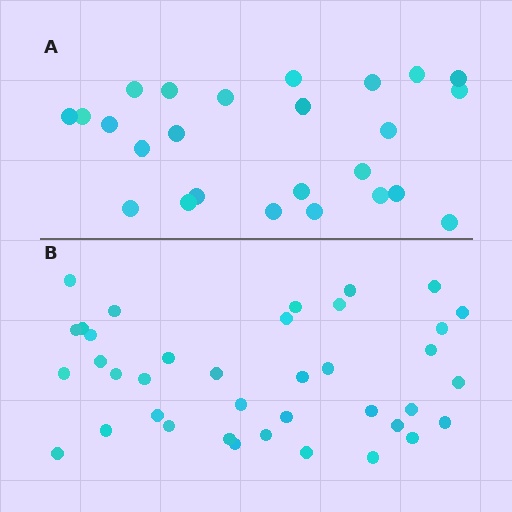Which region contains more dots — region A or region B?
Region B (the bottom region) has more dots.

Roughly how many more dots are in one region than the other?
Region B has approximately 15 more dots than region A.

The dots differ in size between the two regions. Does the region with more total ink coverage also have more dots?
No. Region A has more total ink coverage because its dots are larger, but region B actually contains more individual dots. Total area can be misleading — the number of items is what matters here.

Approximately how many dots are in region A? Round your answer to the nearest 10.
About 20 dots. (The exact count is 25, which rounds to 20.)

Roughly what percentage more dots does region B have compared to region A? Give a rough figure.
About 50% more.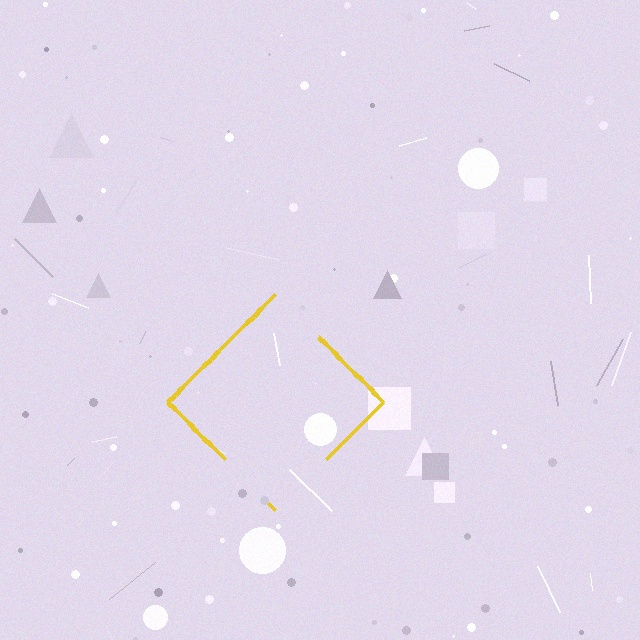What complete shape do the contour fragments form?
The contour fragments form a diamond.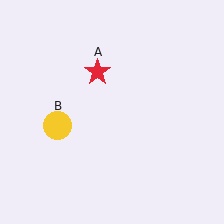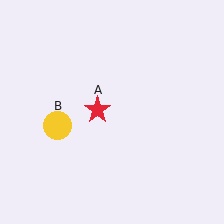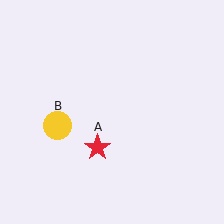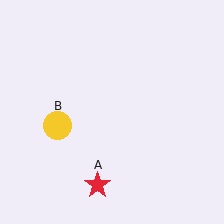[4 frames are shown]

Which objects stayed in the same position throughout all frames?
Yellow circle (object B) remained stationary.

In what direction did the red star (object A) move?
The red star (object A) moved down.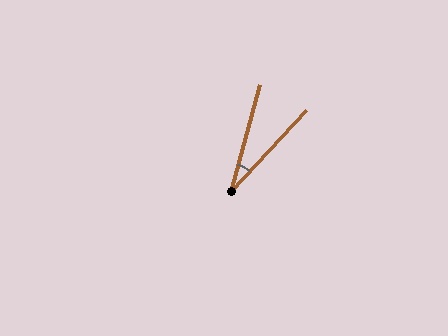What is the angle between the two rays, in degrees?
Approximately 28 degrees.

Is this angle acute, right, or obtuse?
It is acute.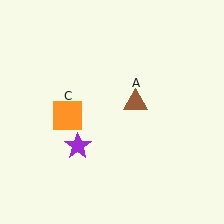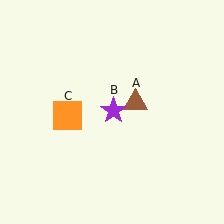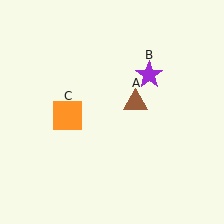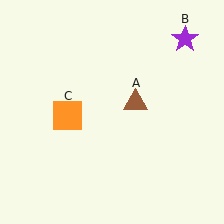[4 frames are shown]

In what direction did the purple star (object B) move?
The purple star (object B) moved up and to the right.